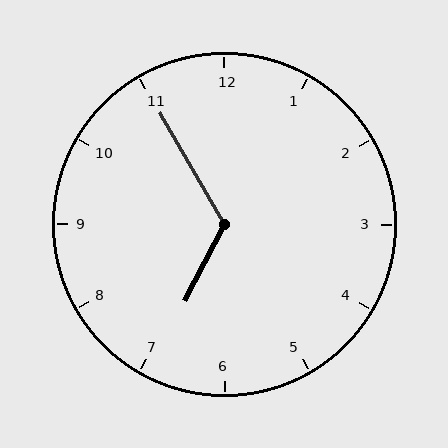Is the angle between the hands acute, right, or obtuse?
It is obtuse.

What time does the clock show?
6:55.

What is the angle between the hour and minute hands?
Approximately 122 degrees.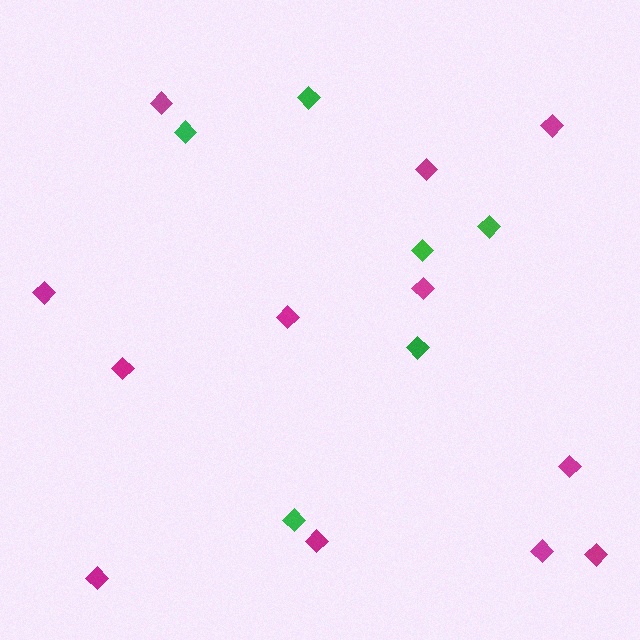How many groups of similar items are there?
There are 2 groups: one group of green diamonds (6) and one group of magenta diamonds (12).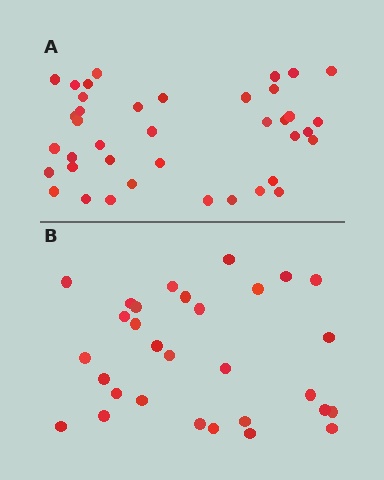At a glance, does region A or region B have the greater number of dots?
Region A (the top region) has more dots.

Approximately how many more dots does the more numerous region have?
Region A has roughly 8 or so more dots than region B.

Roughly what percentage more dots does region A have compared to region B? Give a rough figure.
About 30% more.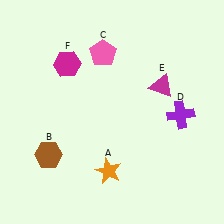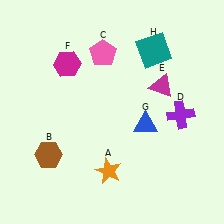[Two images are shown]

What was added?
A blue triangle (G), a teal square (H) were added in Image 2.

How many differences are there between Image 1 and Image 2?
There are 2 differences between the two images.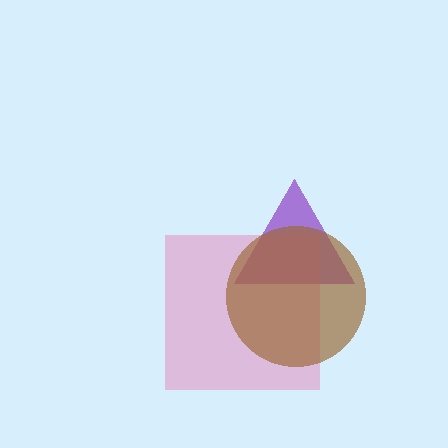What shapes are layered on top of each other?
The layered shapes are: a purple triangle, a pink square, a brown circle.